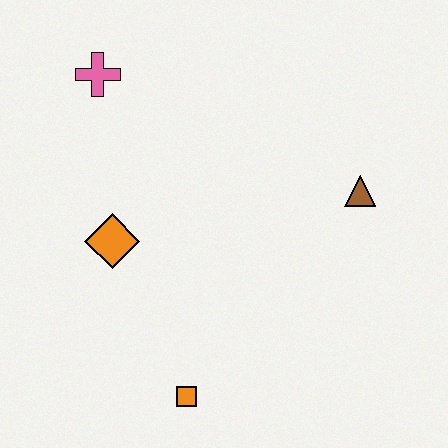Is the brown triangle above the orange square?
Yes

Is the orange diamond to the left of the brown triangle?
Yes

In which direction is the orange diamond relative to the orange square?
The orange diamond is above the orange square.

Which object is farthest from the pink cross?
The orange square is farthest from the pink cross.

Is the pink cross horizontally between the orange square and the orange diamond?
No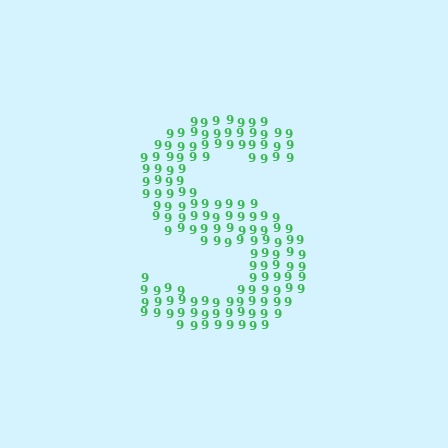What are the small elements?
The small elements are digit 9's.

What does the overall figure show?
The overall figure shows the letter S.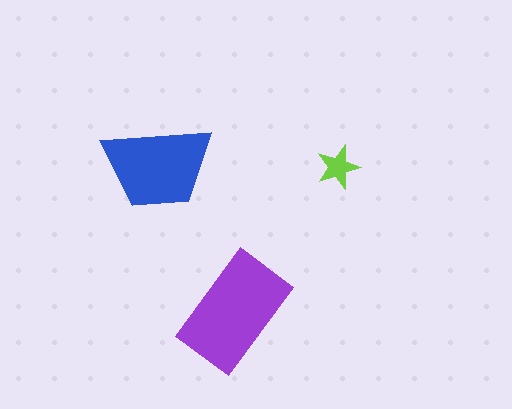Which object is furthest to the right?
The lime star is rightmost.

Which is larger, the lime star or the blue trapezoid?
The blue trapezoid.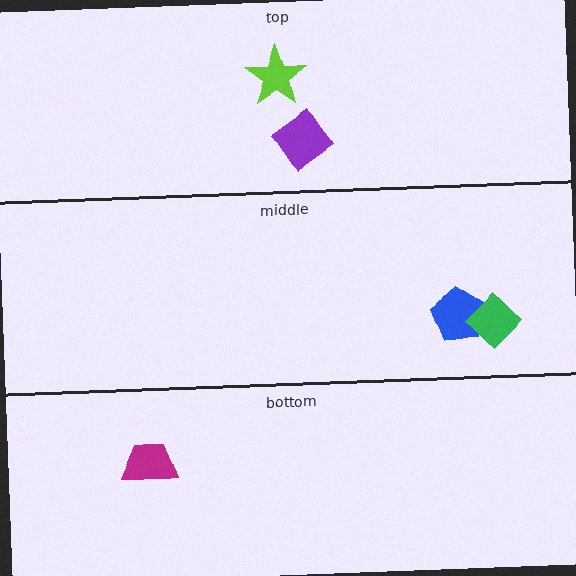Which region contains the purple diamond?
The top region.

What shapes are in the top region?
The purple diamond, the lime star.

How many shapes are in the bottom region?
1.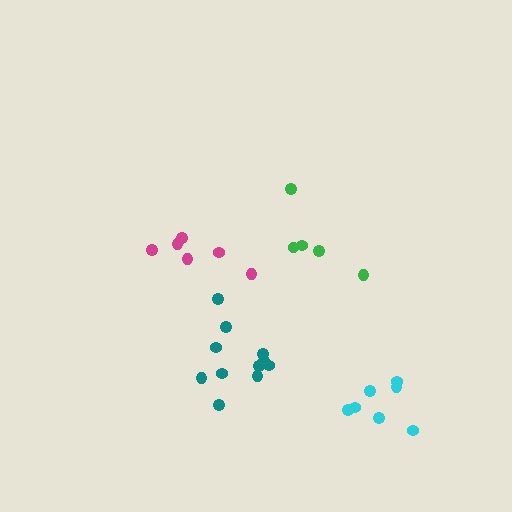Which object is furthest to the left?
The magenta cluster is leftmost.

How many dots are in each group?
Group 1: 6 dots, Group 2: 5 dots, Group 3: 7 dots, Group 4: 11 dots (29 total).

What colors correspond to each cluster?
The clusters are colored: magenta, green, cyan, teal.